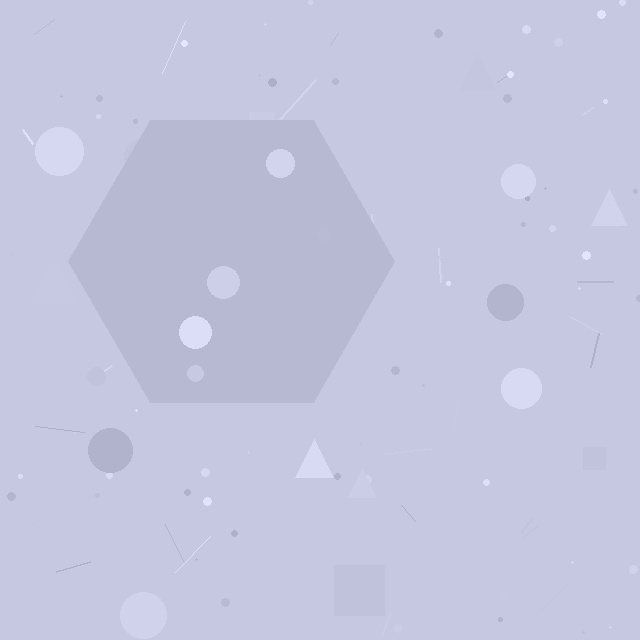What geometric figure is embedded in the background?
A hexagon is embedded in the background.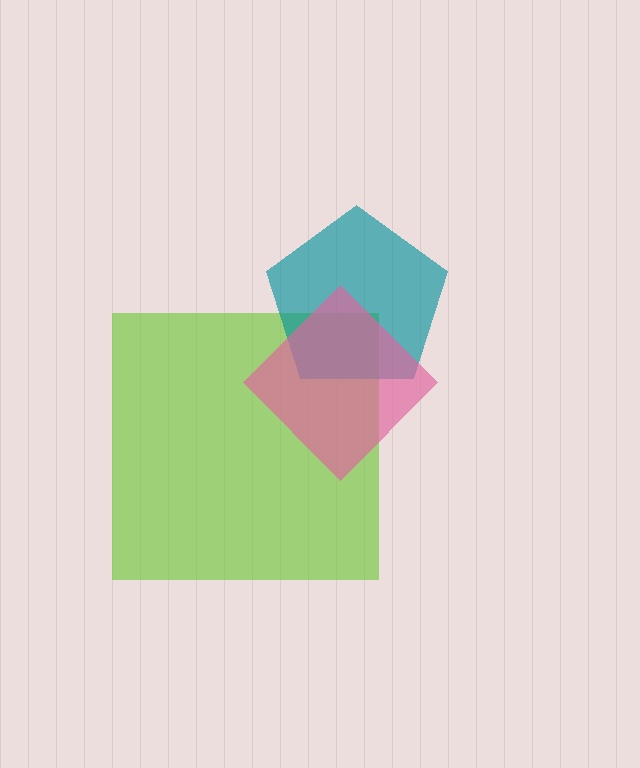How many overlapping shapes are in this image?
There are 3 overlapping shapes in the image.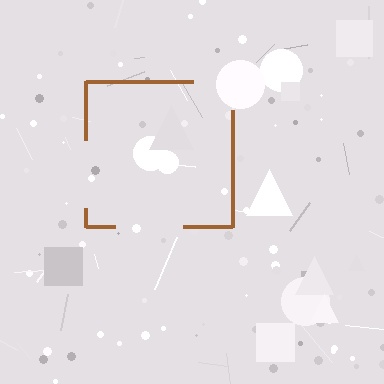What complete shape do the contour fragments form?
The contour fragments form a square.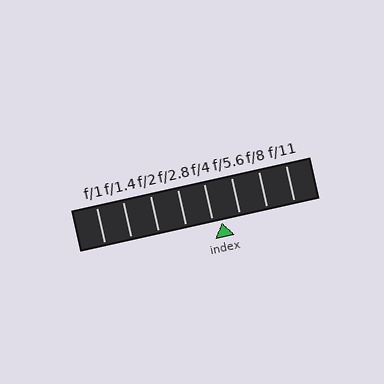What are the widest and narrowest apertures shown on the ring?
The widest aperture shown is f/1 and the narrowest is f/11.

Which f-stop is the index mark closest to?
The index mark is closest to f/4.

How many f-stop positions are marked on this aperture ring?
There are 8 f-stop positions marked.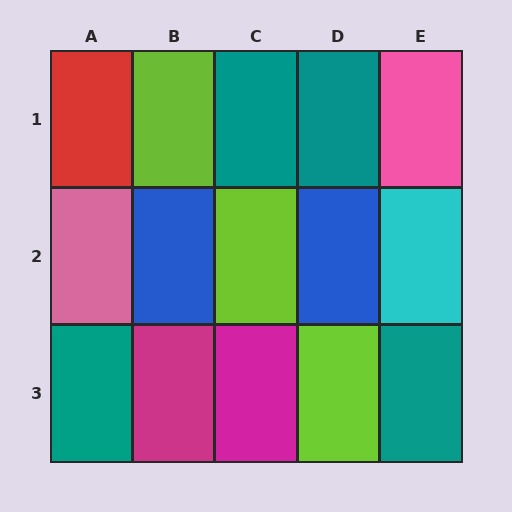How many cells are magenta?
2 cells are magenta.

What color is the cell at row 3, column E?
Teal.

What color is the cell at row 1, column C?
Teal.